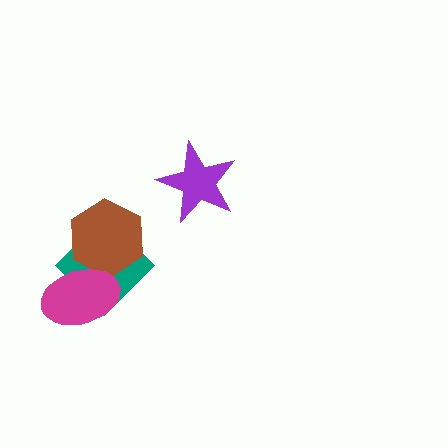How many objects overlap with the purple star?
0 objects overlap with the purple star.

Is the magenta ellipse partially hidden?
No, no other shape covers it.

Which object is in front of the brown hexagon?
The magenta ellipse is in front of the brown hexagon.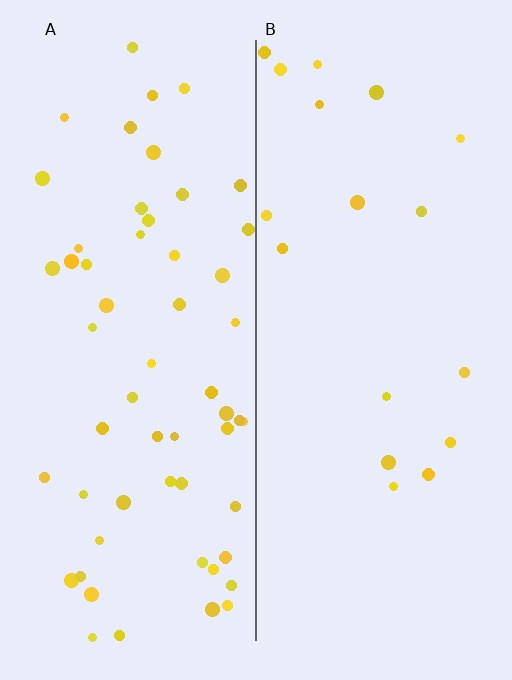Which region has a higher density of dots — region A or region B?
A (the left).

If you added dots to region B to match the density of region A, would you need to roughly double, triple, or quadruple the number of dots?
Approximately triple.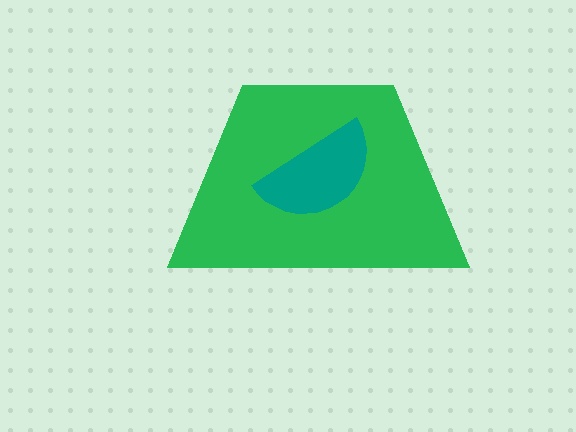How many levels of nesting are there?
2.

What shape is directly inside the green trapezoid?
The teal semicircle.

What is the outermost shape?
The green trapezoid.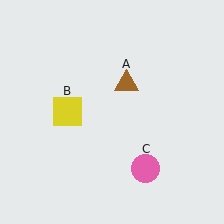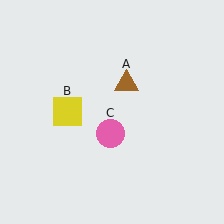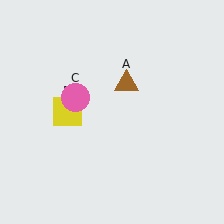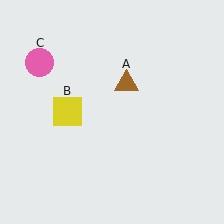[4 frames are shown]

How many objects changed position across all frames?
1 object changed position: pink circle (object C).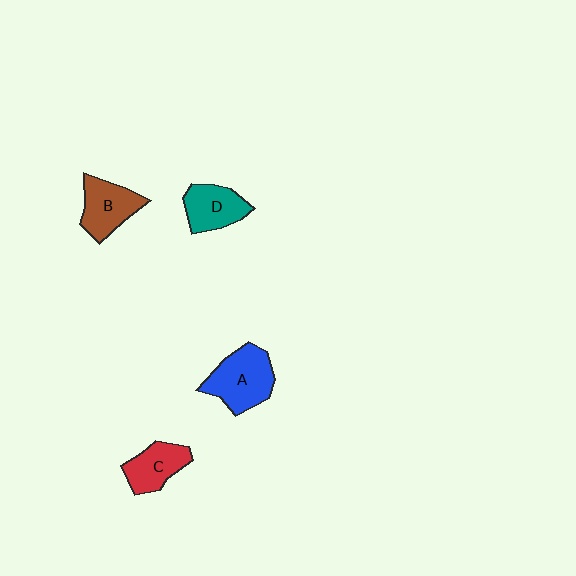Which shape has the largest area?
Shape A (blue).